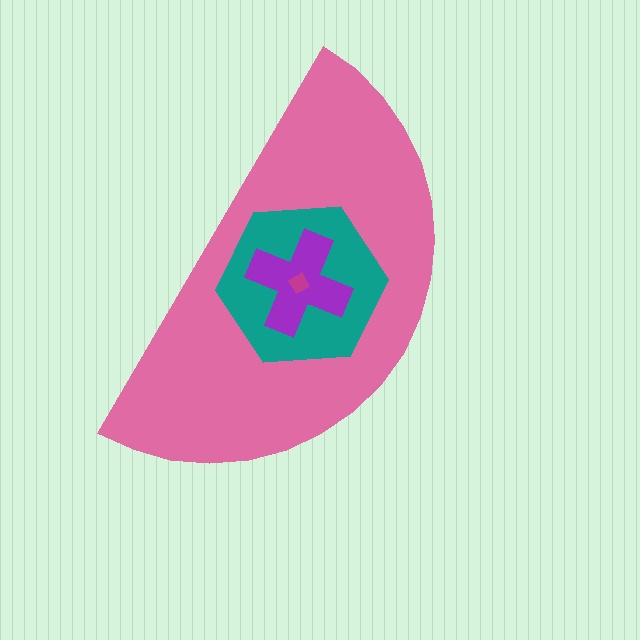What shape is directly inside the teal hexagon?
The purple cross.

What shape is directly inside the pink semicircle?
The teal hexagon.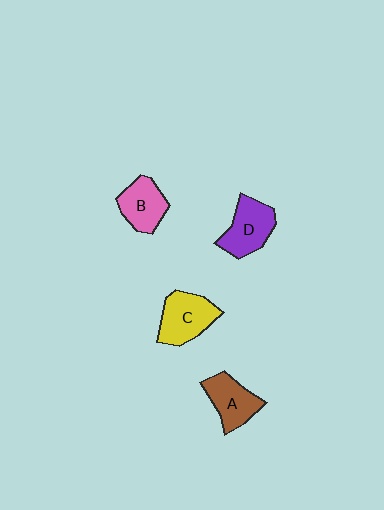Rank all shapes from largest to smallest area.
From largest to smallest: C (yellow), D (purple), A (brown), B (pink).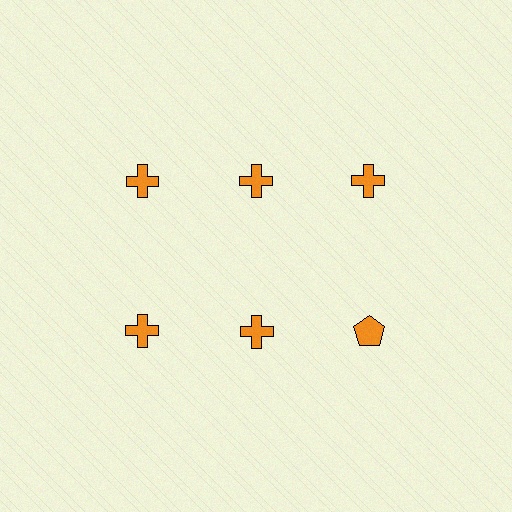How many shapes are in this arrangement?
There are 6 shapes arranged in a grid pattern.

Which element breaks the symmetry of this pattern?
The orange pentagon in the second row, center column breaks the symmetry. All other shapes are orange crosses.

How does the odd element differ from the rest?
It has a different shape: pentagon instead of cross.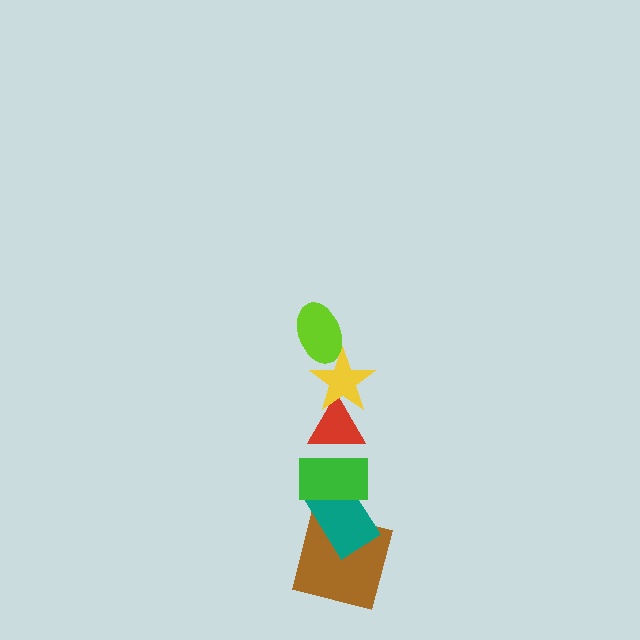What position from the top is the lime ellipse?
The lime ellipse is 1st from the top.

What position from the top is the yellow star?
The yellow star is 2nd from the top.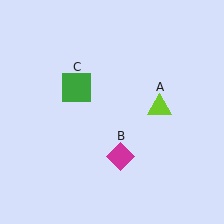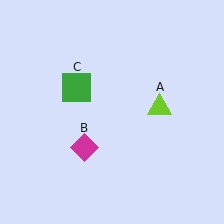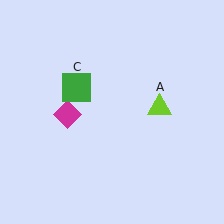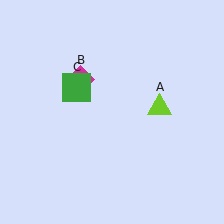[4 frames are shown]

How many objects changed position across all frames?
1 object changed position: magenta diamond (object B).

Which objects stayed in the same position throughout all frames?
Lime triangle (object A) and green square (object C) remained stationary.